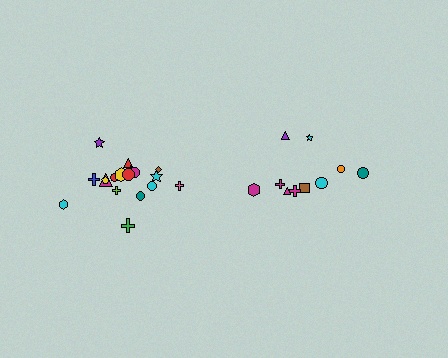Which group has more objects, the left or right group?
The left group.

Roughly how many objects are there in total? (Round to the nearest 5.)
Roughly 30 objects in total.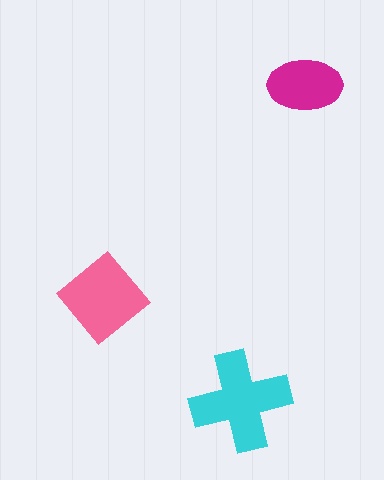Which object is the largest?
The cyan cross.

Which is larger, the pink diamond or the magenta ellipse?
The pink diamond.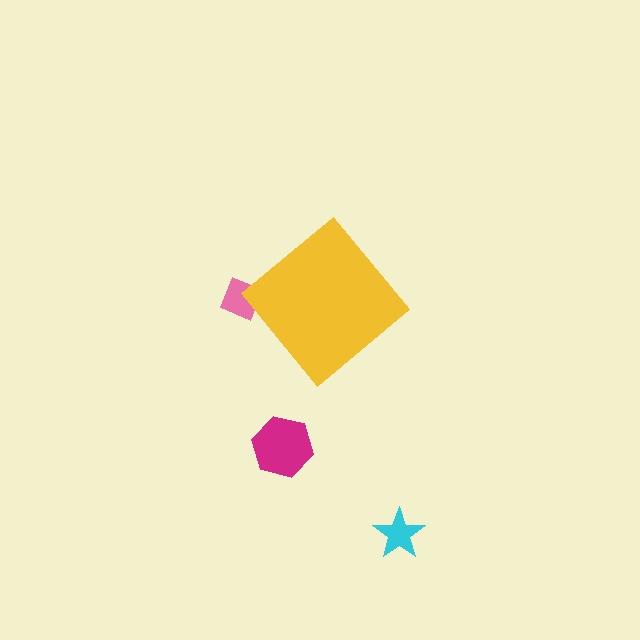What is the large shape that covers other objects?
A yellow diamond.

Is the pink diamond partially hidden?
Yes, the pink diamond is partially hidden behind the yellow diamond.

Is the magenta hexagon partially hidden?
No, the magenta hexagon is fully visible.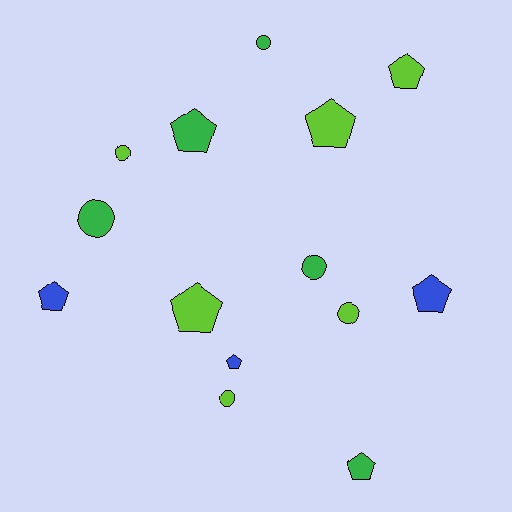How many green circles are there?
There are 3 green circles.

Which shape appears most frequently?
Pentagon, with 8 objects.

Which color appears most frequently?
Lime, with 6 objects.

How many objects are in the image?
There are 14 objects.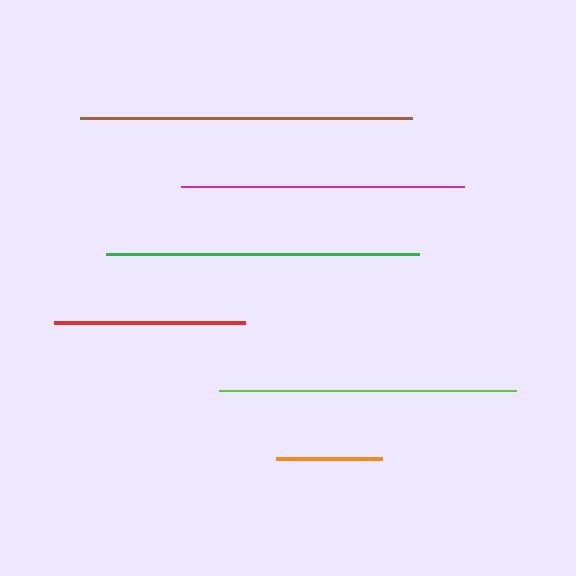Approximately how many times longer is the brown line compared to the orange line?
The brown line is approximately 3.1 times the length of the orange line.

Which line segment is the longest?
The brown line is the longest at approximately 332 pixels.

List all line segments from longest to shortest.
From longest to shortest: brown, green, lime, magenta, red, orange.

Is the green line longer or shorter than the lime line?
The green line is longer than the lime line.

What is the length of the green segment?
The green segment is approximately 313 pixels long.